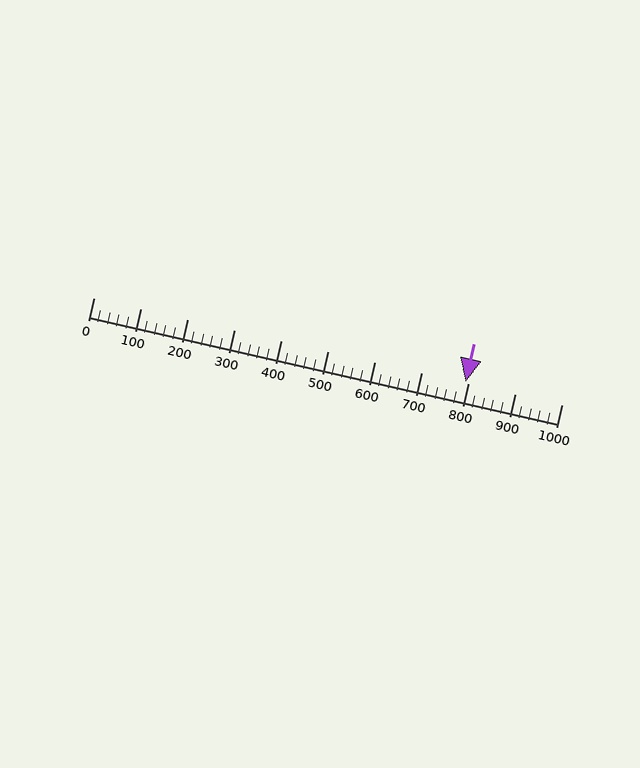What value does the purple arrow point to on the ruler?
The purple arrow points to approximately 794.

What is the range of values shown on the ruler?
The ruler shows values from 0 to 1000.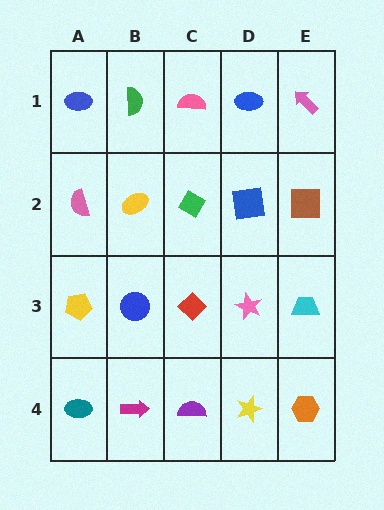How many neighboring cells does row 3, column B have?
4.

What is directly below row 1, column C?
A green diamond.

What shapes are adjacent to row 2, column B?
A green semicircle (row 1, column B), a blue circle (row 3, column B), a pink semicircle (row 2, column A), a green diamond (row 2, column C).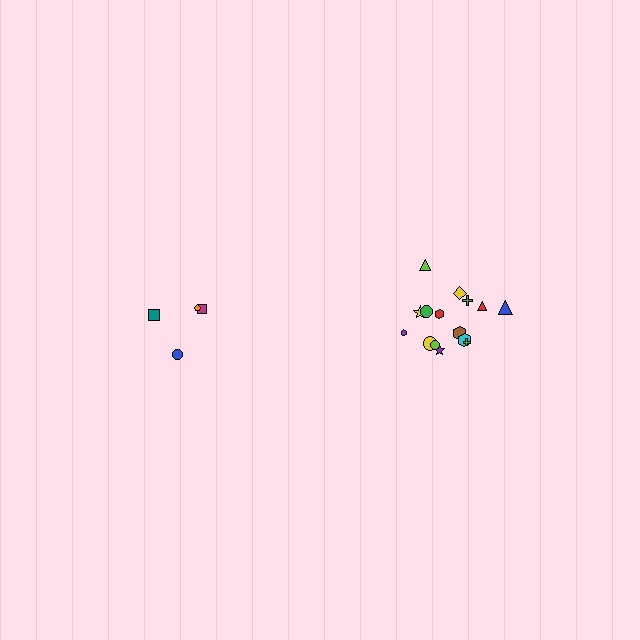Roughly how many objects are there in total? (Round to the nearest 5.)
Roughly 20 objects in total.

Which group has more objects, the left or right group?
The right group.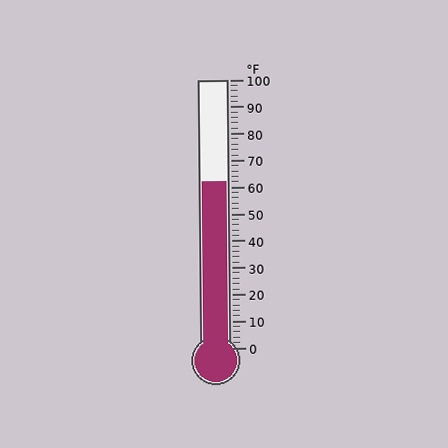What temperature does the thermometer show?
The thermometer shows approximately 62°F.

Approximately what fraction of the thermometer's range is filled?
The thermometer is filled to approximately 60% of its range.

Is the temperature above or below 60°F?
The temperature is above 60°F.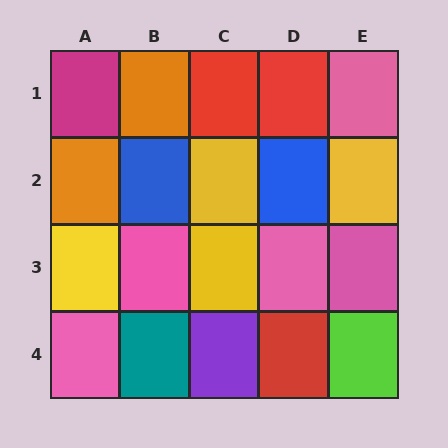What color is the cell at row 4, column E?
Lime.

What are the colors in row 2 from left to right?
Orange, blue, yellow, blue, yellow.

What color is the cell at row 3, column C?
Yellow.